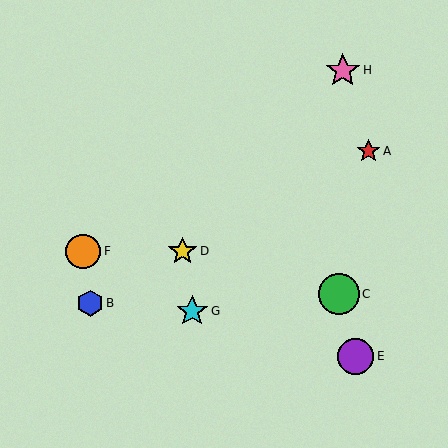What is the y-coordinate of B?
Object B is at y≈303.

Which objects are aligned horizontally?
Objects D, F are aligned horizontally.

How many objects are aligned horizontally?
2 objects (D, F) are aligned horizontally.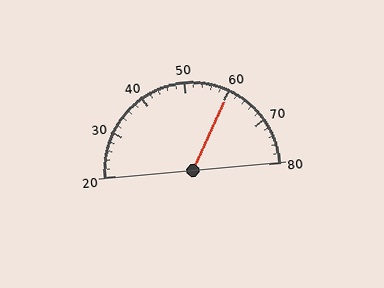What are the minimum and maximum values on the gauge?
The gauge ranges from 20 to 80.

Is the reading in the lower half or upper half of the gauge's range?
The reading is in the upper half of the range (20 to 80).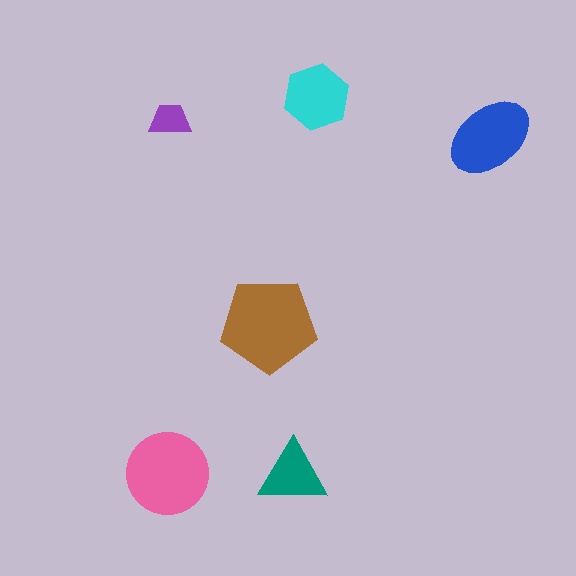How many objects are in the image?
There are 6 objects in the image.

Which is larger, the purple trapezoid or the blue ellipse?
The blue ellipse.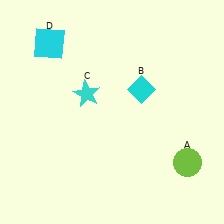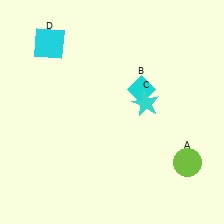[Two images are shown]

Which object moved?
The cyan star (C) moved right.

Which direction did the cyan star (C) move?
The cyan star (C) moved right.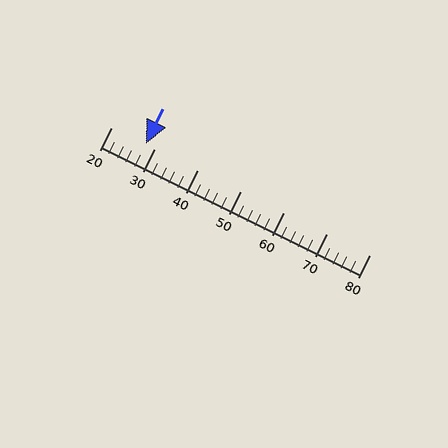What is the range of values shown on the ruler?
The ruler shows values from 20 to 80.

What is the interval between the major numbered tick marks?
The major tick marks are spaced 10 units apart.